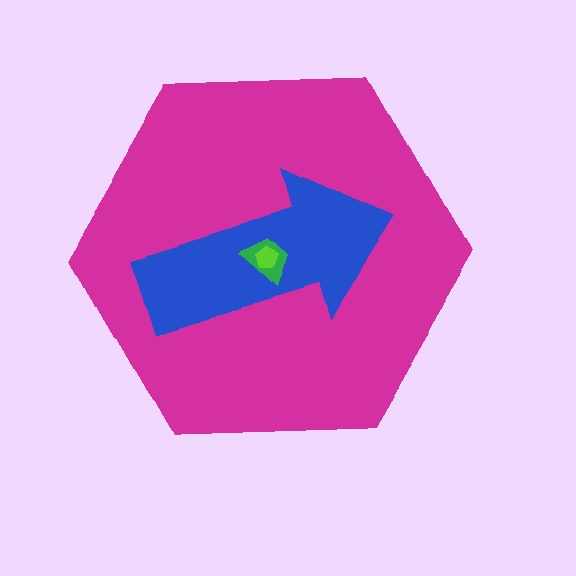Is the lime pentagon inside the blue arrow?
Yes.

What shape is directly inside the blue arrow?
The green trapezoid.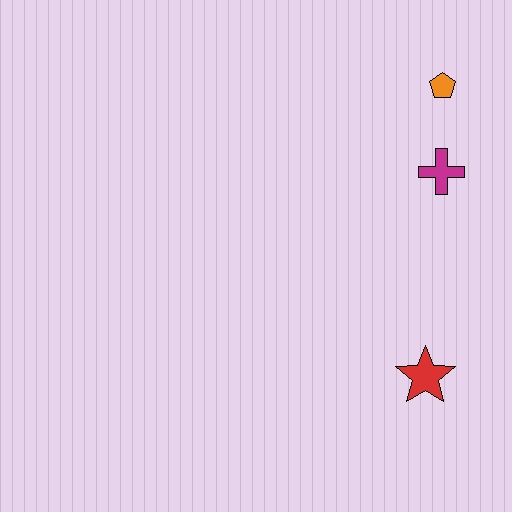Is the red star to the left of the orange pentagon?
Yes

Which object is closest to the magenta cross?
The orange pentagon is closest to the magenta cross.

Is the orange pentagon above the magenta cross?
Yes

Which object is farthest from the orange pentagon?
The red star is farthest from the orange pentagon.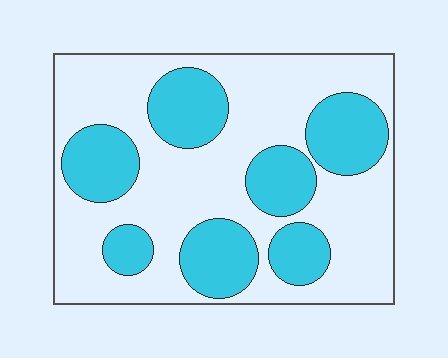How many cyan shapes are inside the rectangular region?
7.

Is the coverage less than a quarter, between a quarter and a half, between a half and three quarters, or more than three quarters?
Between a quarter and a half.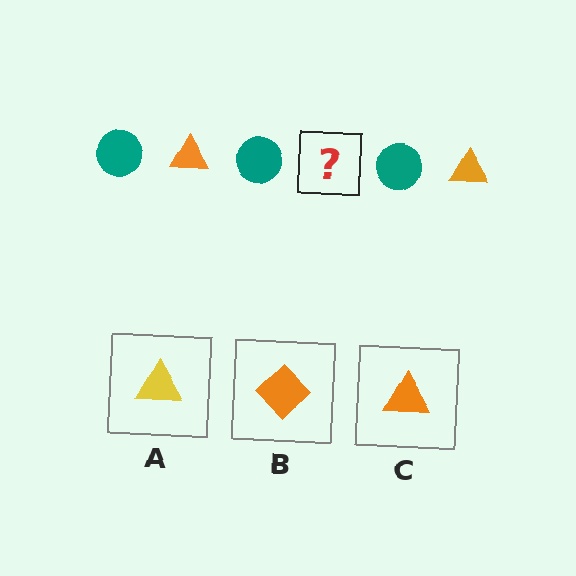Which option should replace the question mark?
Option C.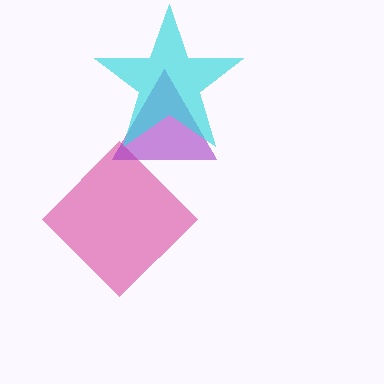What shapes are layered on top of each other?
The layered shapes are: a pink diamond, a purple triangle, a cyan star.